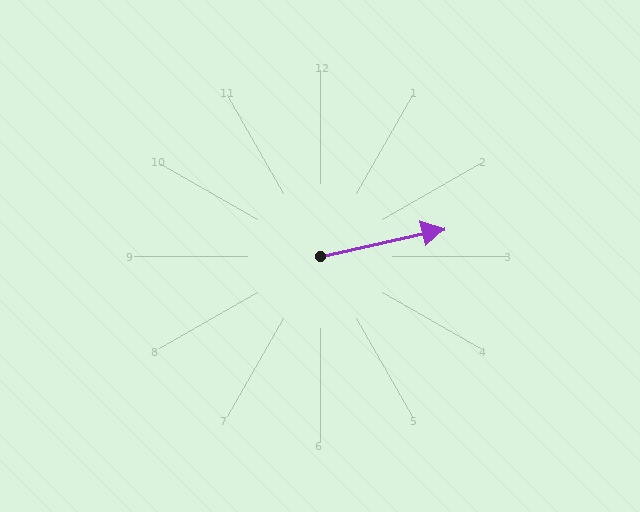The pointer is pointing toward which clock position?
Roughly 3 o'clock.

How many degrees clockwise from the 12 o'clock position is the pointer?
Approximately 77 degrees.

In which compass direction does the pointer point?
East.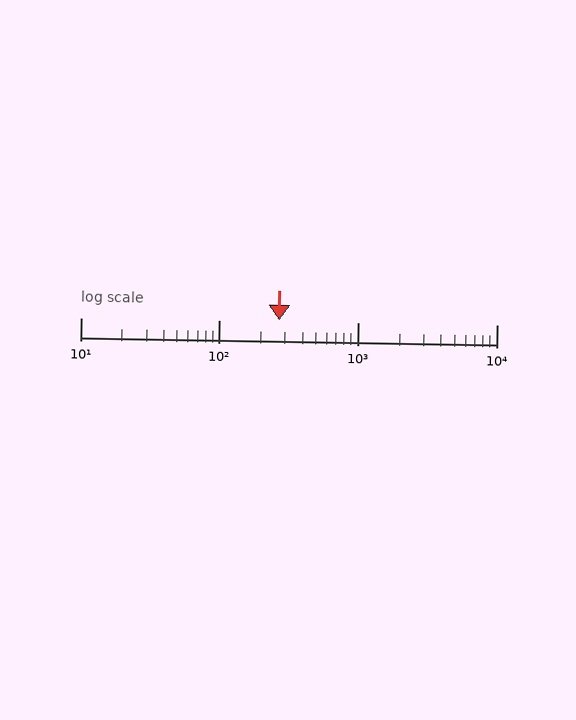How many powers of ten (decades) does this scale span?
The scale spans 3 decades, from 10 to 10000.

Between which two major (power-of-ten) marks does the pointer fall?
The pointer is between 100 and 1000.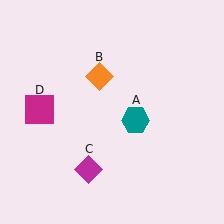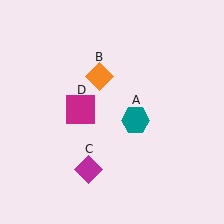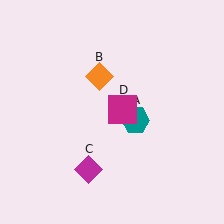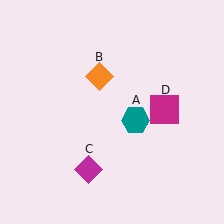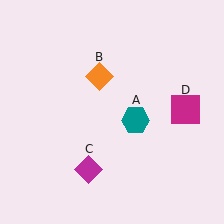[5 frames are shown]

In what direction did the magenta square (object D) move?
The magenta square (object D) moved right.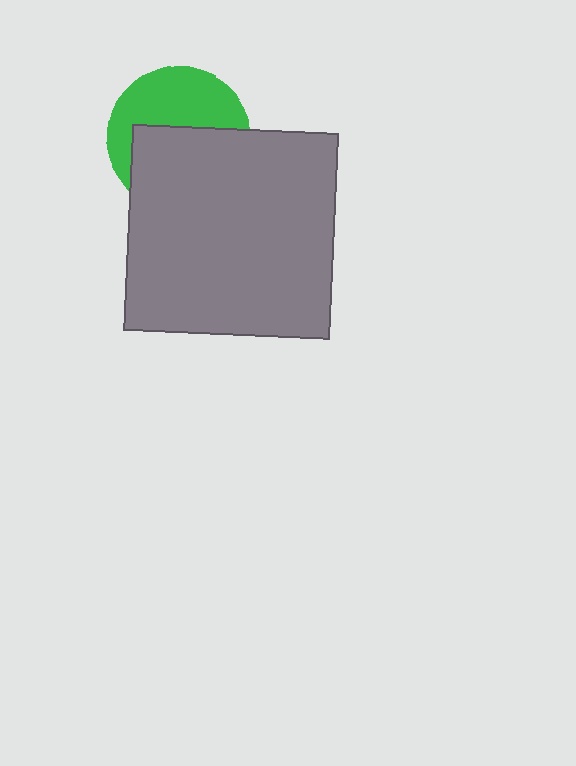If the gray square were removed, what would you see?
You would see the complete green circle.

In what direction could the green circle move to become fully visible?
The green circle could move up. That would shift it out from behind the gray square entirely.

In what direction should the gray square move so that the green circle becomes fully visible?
The gray square should move down. That is the shortest direction to clear the overlap and leave the green circle fully visible.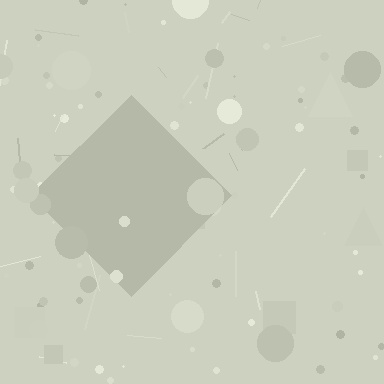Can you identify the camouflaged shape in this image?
The camouflaged shape is a diamond.